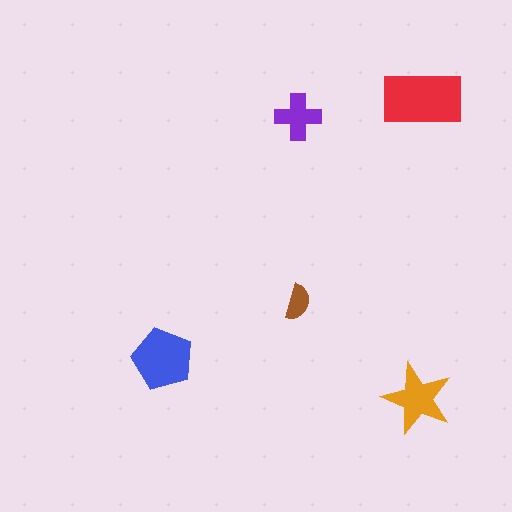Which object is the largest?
The red rectangle.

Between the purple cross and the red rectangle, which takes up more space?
The red rectangle.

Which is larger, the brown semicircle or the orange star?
The orange star.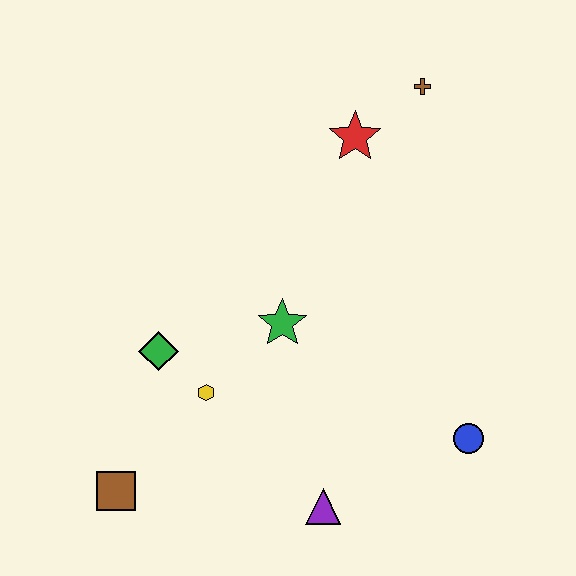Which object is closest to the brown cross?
The red star is closest to the brown cross.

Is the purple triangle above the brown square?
No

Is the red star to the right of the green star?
Yes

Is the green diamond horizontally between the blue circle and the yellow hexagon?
No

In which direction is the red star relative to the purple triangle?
The red star is above the purple triangle.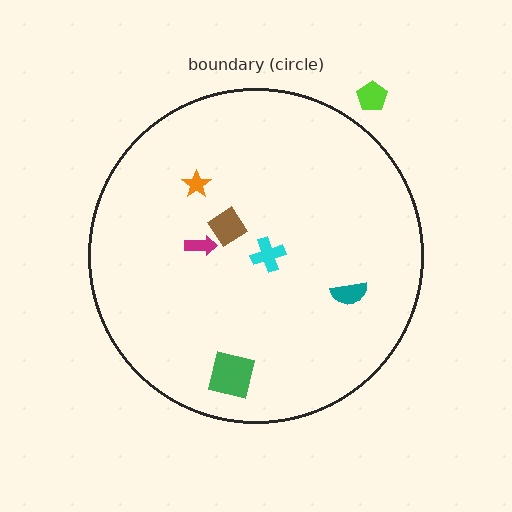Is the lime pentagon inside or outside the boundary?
Outside.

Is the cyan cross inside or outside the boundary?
Inside.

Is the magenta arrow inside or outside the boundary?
Inside.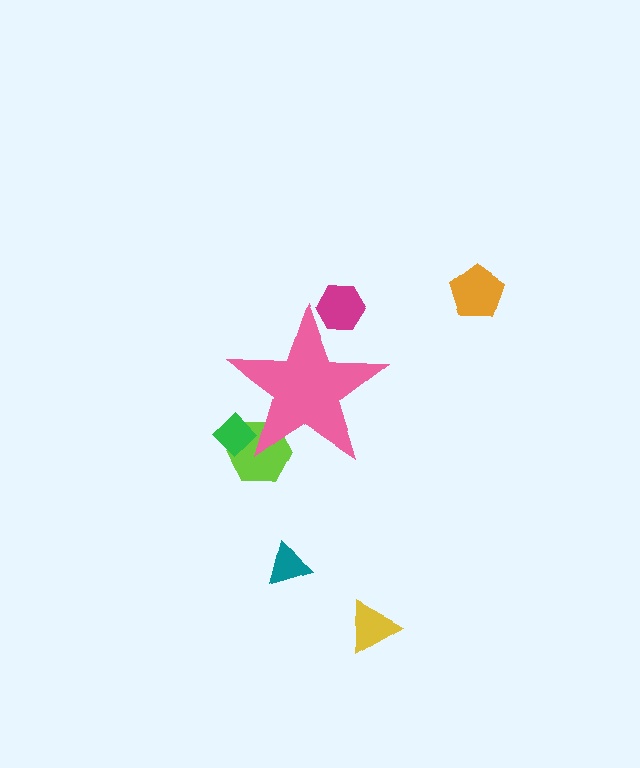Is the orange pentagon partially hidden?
No, the orange pentagon is fully visible.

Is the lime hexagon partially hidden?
Yes, the lime hexagon is partially hidden behind the pink star.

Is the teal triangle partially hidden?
No, the teal triangle is fully visible.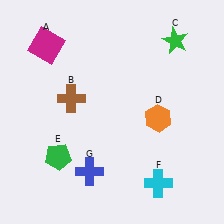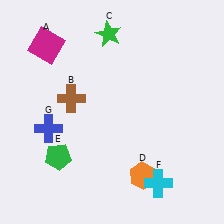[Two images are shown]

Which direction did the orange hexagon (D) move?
The orange hexagon (D) moved down.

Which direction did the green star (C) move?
The green star (C) moved left.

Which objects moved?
The objects that moved are: the green star (C), the orange hexagon (D), the blue cross (G).